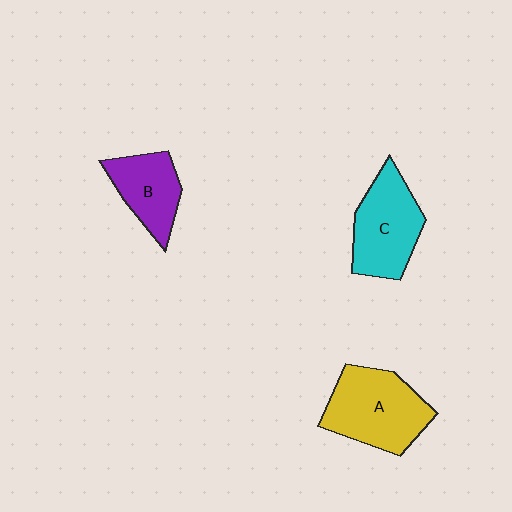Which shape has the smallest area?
Shape B (purple).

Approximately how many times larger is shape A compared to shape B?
Approximately 1.5 times.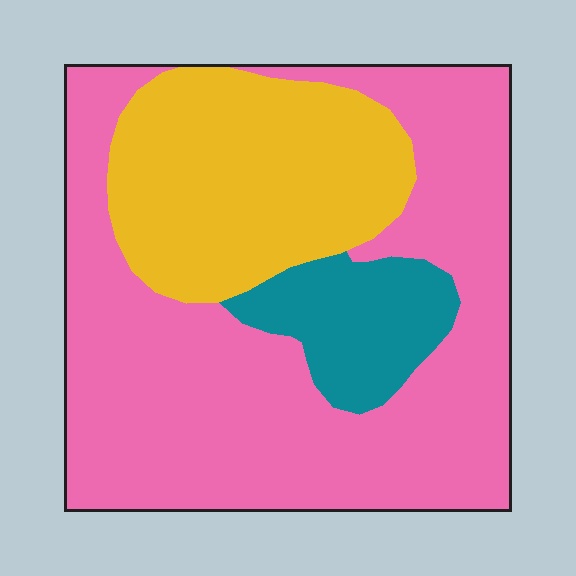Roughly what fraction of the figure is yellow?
Yellow covers around 30% of the figure.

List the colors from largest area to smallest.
From largest to smallest: pink, yellow, teal.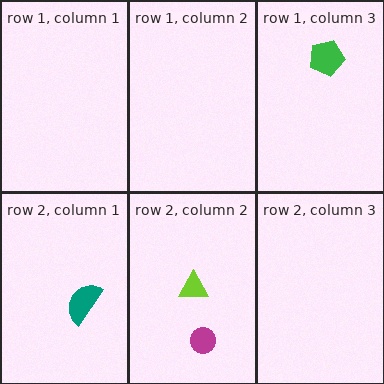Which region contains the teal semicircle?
The row 2, column 1 region.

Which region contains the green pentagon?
The row 1, column 3 region.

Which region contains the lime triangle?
The row 2, column 2 region.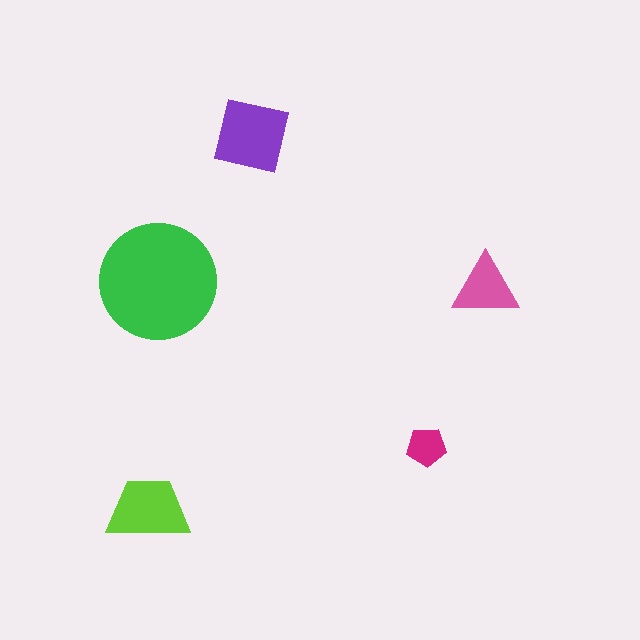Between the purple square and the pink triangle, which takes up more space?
The purple square.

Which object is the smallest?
The magenta pentagon.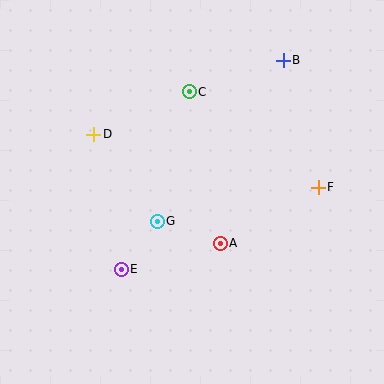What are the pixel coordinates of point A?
Point A is at (220, 243).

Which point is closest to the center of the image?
Point G at (157, 221) is closest to the center.